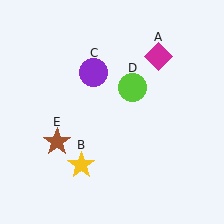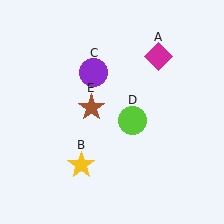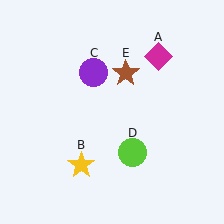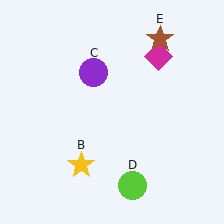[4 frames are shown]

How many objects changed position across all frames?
2 objects changed position: lime circle (object D), brown star (object E).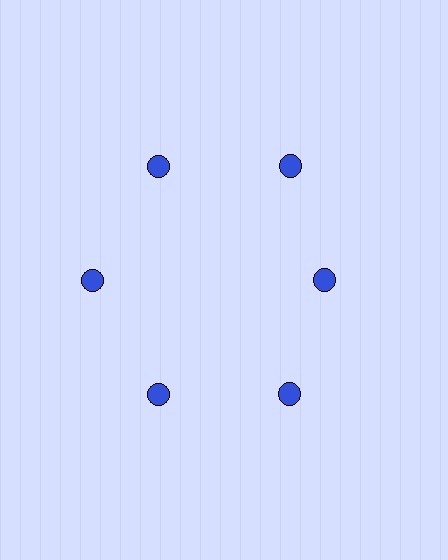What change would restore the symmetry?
The symmetry would be restored by moving it outward, back onto the ring so that all 6 circles sit at equal angles and equal distance from the center.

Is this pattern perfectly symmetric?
No. The 6 blue circles are arranged in a ring, but one element near the 3 o'clock position is pulled inward toward the center, breaking the 6-fold rotational symmetry.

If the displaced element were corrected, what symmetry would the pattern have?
It would have 6-fold rotational symmetry — the pattern would map onto itself every 60 degrees.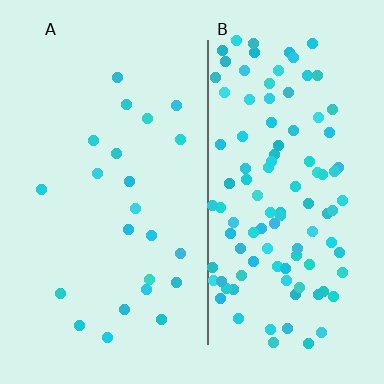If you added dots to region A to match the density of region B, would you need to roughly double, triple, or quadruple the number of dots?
Approximately quadruple.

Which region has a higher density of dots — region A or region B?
B (the right).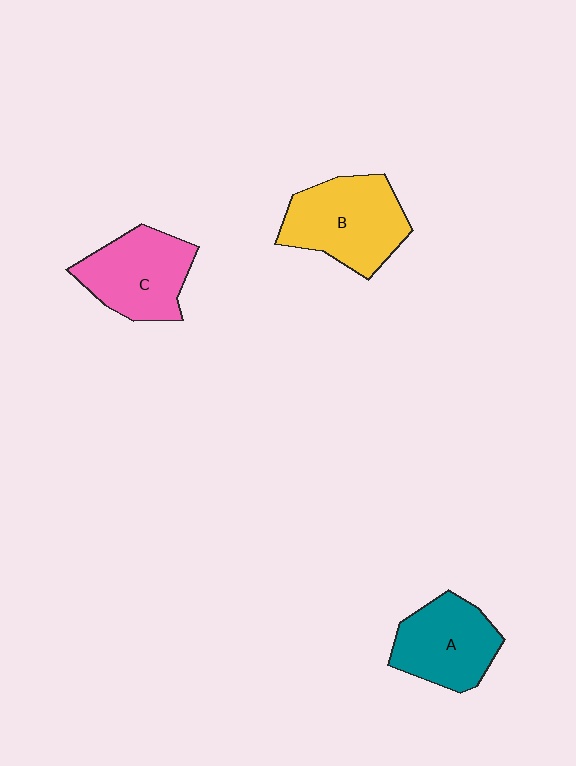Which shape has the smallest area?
Shape A (teal).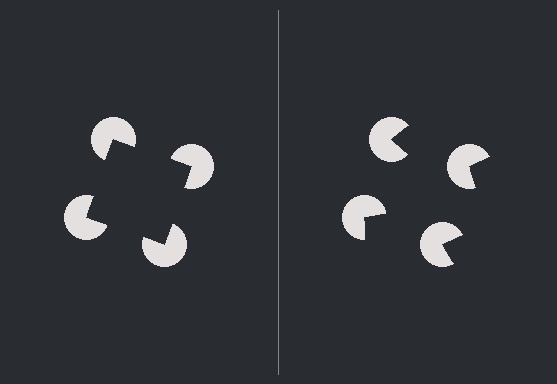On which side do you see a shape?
An illusory square appears on the left side. On the right side the wedge cuts are rotated, so no coherent shape forms.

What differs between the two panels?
The pac-man discs are positioned identically on both sides; only the wedge orientations differ. On the left they align to a square; on the right they are misaligned.